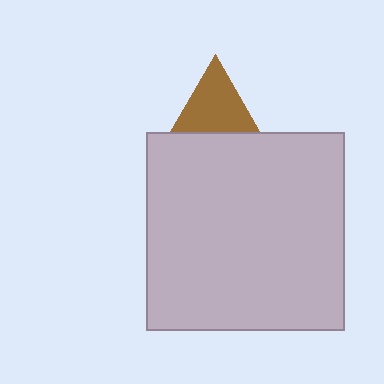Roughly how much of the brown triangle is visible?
About half of it is visible (roughly 54%).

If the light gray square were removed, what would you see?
You would see the complete brown triangle.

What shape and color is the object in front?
The object in front is a light gray square.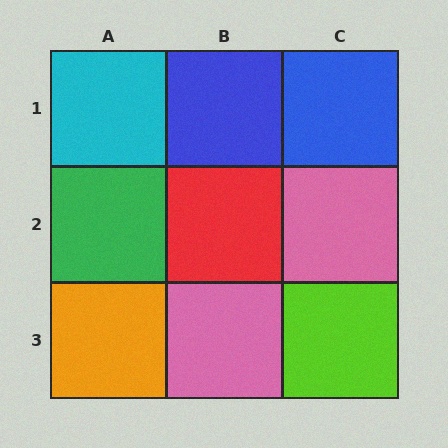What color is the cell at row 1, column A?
Cyan.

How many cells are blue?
2 cells are blue.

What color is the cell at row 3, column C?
Lime.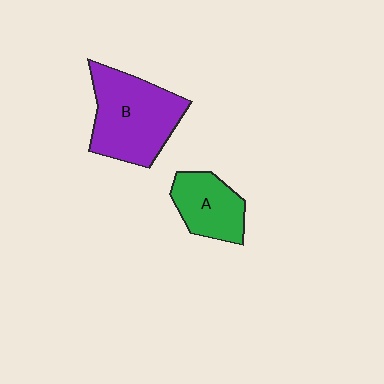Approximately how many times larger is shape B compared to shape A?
Approximately 1.7 times.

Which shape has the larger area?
Shape B (purple).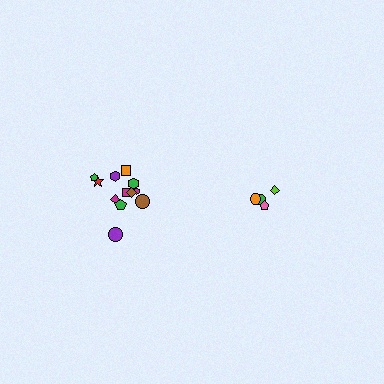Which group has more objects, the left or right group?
The left group.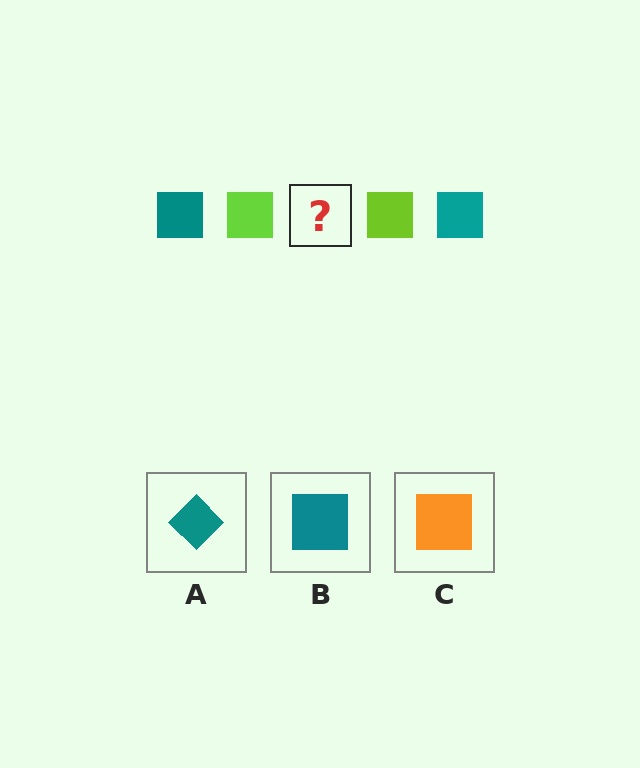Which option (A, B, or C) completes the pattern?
B.